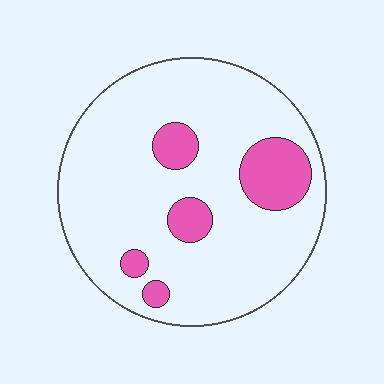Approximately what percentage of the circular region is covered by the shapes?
Approximately 15%.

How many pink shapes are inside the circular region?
5.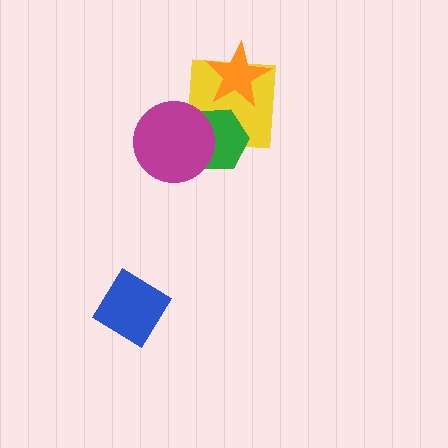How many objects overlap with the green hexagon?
2 objects overlap with the green hexagon.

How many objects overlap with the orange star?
1 object overlaps with the orange star.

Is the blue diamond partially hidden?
No, no other shape covers it.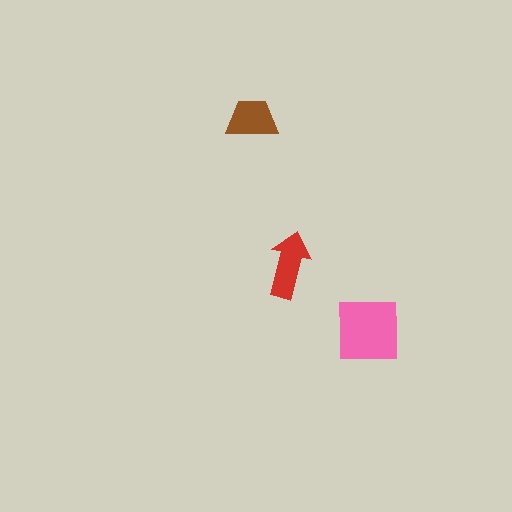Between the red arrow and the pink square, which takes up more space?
The pink square.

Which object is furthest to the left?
The brown trapezoid is leftmost.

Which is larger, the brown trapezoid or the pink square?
The pink square.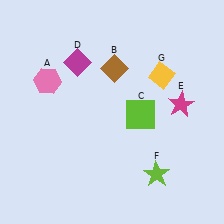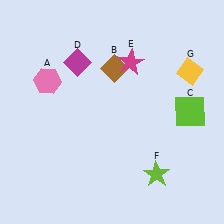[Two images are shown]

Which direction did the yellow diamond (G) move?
The yellow diamond (G) moved right.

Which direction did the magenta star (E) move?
The magenta star (E) moved left.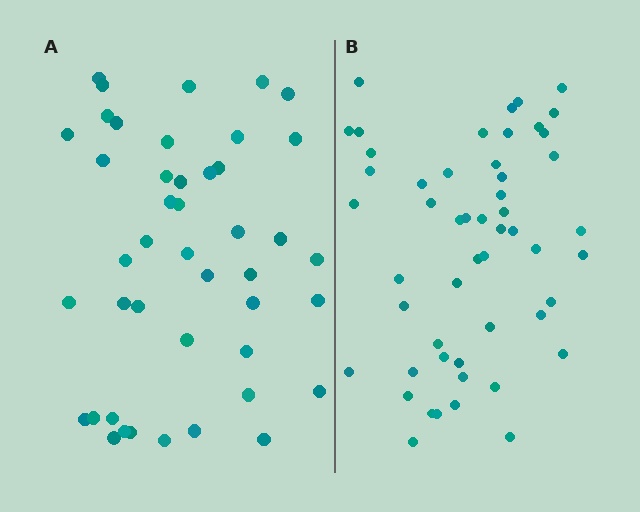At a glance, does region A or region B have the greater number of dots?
Region B (the right region) has more dots.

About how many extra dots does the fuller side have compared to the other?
Region B has roughly 8 or so more dots than region A.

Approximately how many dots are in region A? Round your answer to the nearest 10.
About 40 dots. (The exact count is 44, which rounds to 40.)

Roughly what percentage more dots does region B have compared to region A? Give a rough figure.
About 20% more.